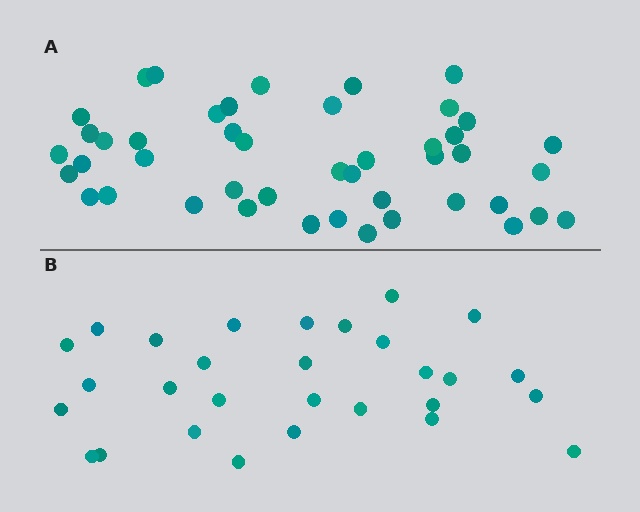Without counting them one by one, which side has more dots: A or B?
Region A (the top region) has more dots.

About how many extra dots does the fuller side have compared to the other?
Region A has approximately 15 more dots than region B.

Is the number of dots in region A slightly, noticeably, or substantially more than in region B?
Region A has substantially more. The ratio is roughly 1.6 to 1.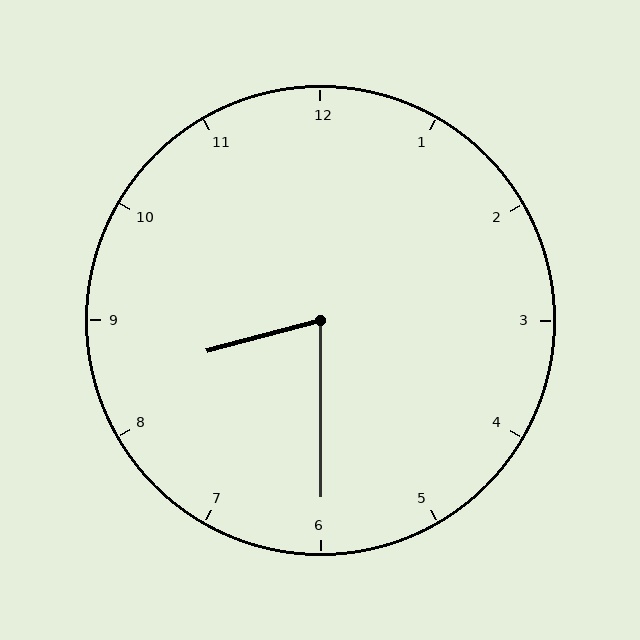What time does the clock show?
8:30.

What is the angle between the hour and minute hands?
Approximately 75 degrees.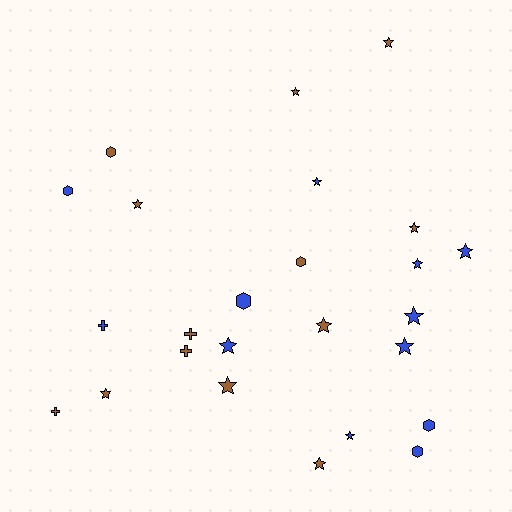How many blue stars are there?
There are 7 blue stars.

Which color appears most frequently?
Brown, with 13 objects.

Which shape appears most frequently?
Star, with 15 objects.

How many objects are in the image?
There are 25 objects.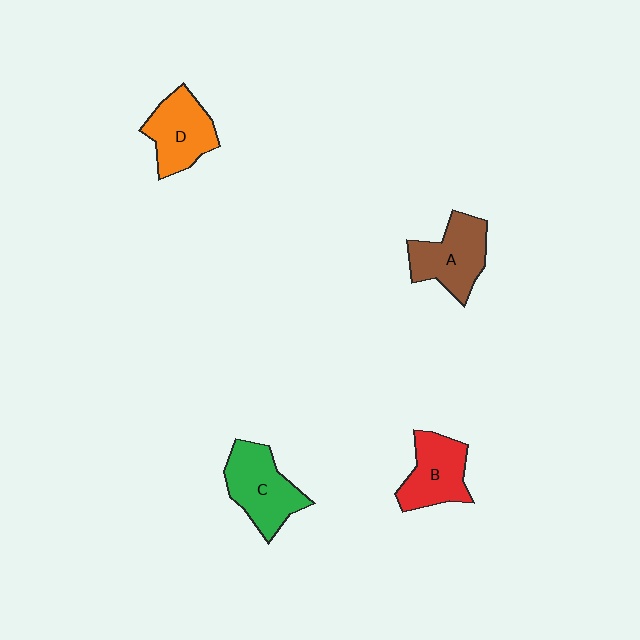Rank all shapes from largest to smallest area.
From largest to smallest: C (green), A (brown), D (orange), B (red).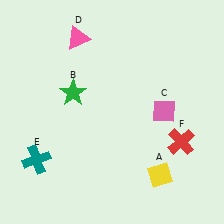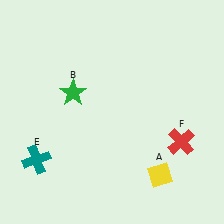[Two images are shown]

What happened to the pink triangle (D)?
The pink triangle (D) was removed in Image 2. It was in the top-left area of Image 1.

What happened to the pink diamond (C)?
The pink diamond (C) was removed in Image 2. It was in the top-right area of Image 1.